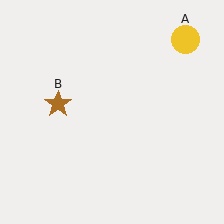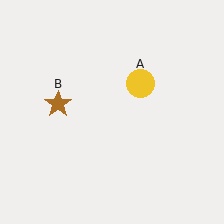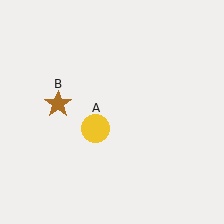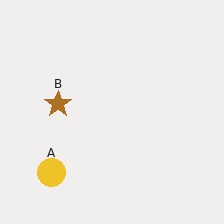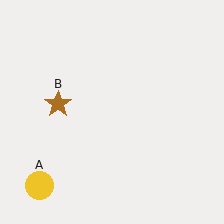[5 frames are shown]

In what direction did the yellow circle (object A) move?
The yellow circle (object A) moved down and to the left.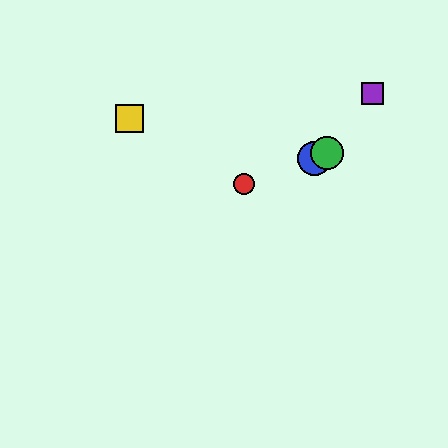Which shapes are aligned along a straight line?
The red circle, the blue circle, the green circle are aligned along a straight line.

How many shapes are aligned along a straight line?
3 shapes (the red circle, the blue circle, the green circle) are aligned along a straight line.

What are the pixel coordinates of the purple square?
The purple square is at (372, 93).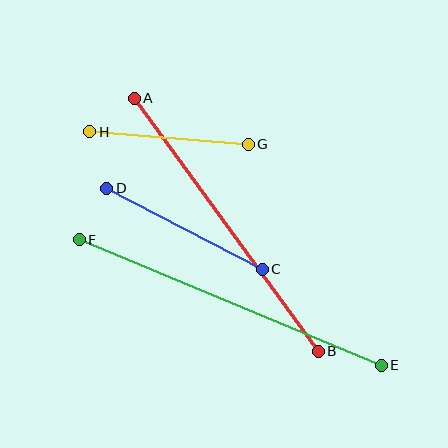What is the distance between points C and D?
The distance is approximately 175 pixels.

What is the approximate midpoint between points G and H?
The midpoint is at approximately (169, 138) pixels.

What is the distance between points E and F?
The distance is approximately 327 pixels.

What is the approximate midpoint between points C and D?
The midpoint is at approximately (185, 229) pixels.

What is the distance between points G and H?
The distance is approximately 159 pixels.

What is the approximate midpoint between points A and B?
The midpoint is at approximately (226, 225) pixels.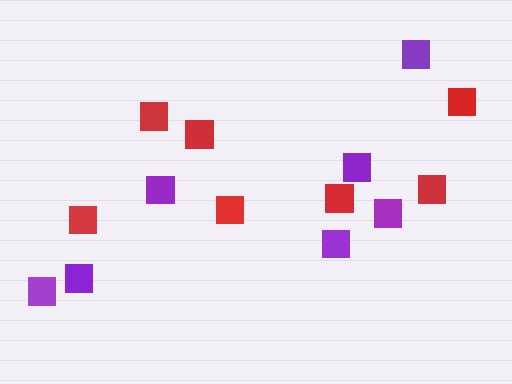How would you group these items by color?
There are 2 groups: one group of red squares (7) and one group of purple squares (7).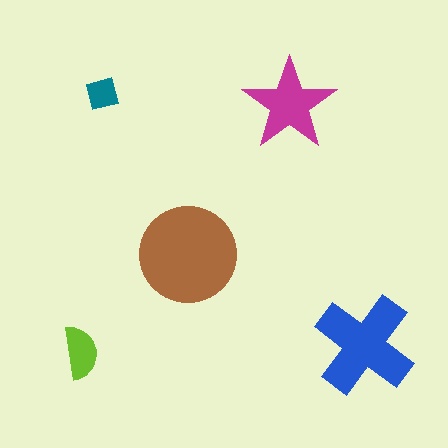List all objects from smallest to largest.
The teal square, the lime semicircle, the magenta star, the blue cross, the brown circle.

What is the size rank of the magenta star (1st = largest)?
3rd.